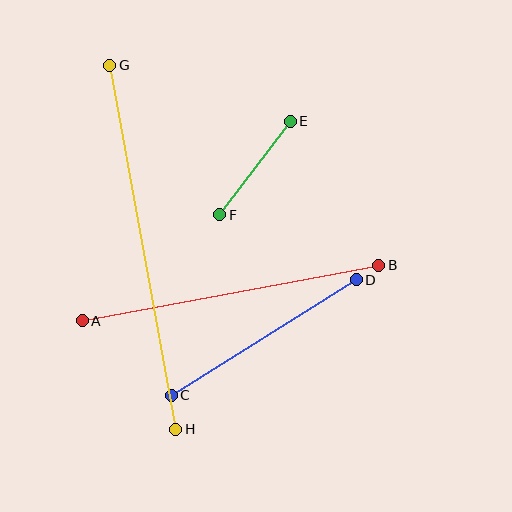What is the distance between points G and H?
The distance is approximately 370 pixels.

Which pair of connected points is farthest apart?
Points G and H are farthest apart.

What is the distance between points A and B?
The distance is approximately 302 pixels.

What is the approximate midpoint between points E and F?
The midpoint is at approximately (255, 168) pixels.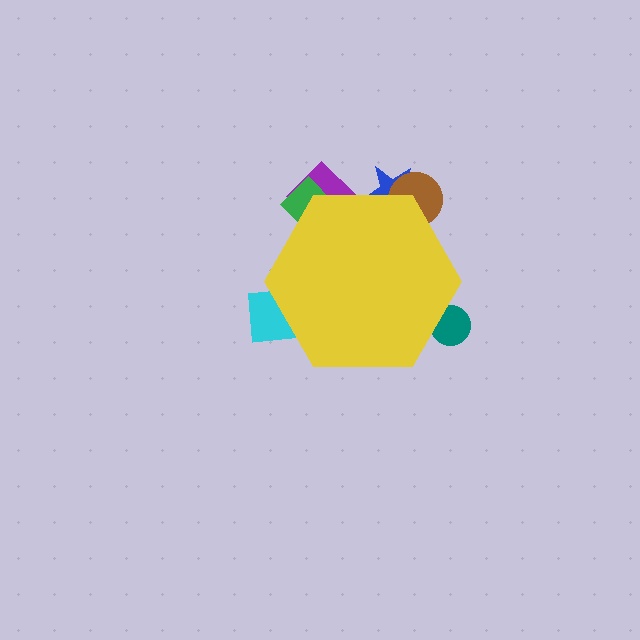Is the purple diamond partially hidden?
Yes, the purple diamond is partially hidden behind the yellow hexagon.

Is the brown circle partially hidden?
Yes, the brown circle is partially hidden behind the yellow hexagon.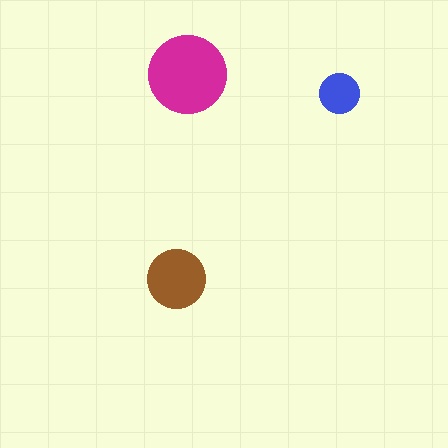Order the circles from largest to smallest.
the magenta one, the brown one, the blue one.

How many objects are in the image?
There are 3 objects in the image.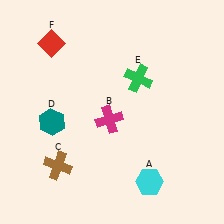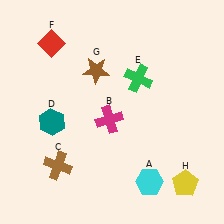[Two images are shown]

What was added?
A brown star (G), a yellow pentagon (H) were added in Image 2.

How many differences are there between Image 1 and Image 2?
There are 2 differences between the two images.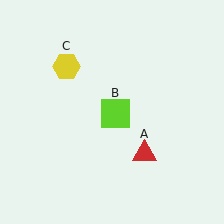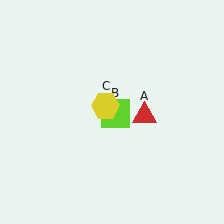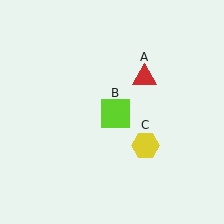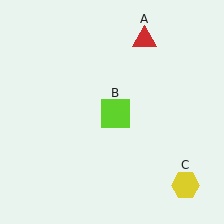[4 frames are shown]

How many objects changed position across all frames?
2 objects changed position: red triangle (object A), yellow hexagon (object C).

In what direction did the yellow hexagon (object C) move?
The yellow hexagon (object C) moved down and to the right.